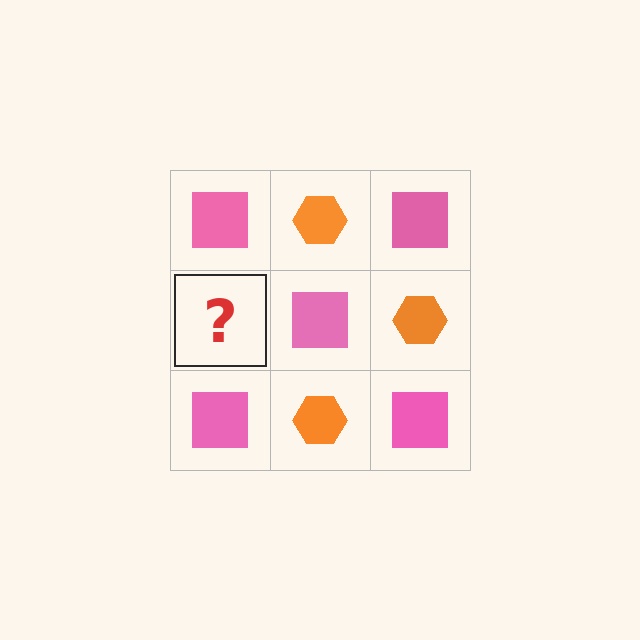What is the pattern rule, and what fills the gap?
The rule is that it alternates pink square and orange hexagon in a checkerboard pattern. The gap should be filled with an orange hexagon.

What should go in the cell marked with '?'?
The missing cell should contain an orange hexagon.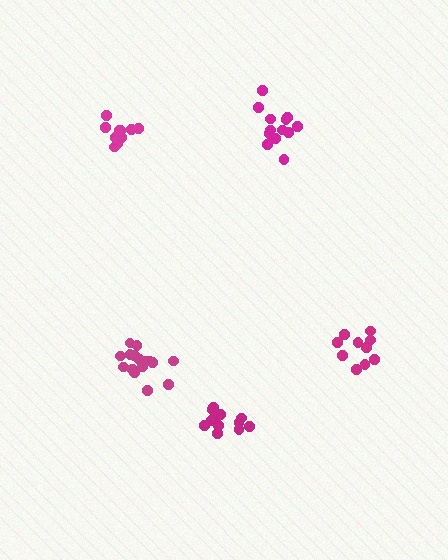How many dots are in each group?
Group 1: 12 dots, Group 2: 16 dots, Group 3: 10 dots, Group 4: 13 dots, Group 5: 11 dots (62 total).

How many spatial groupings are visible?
There are 5 spatial groupings.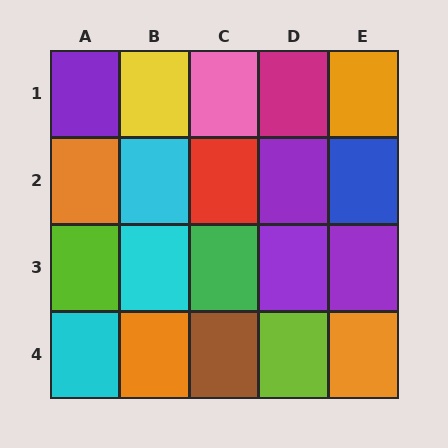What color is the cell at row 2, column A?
Orange.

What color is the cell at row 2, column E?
Blue.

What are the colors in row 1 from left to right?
Purple, yellow, pink, magenta, orange.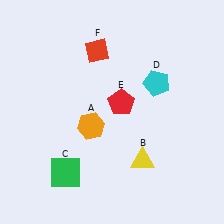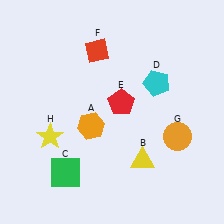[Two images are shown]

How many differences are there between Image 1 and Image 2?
There are 2 differences between the two images.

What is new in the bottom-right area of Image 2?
An orange circle (G) was added in the bottom-right area of Image 2.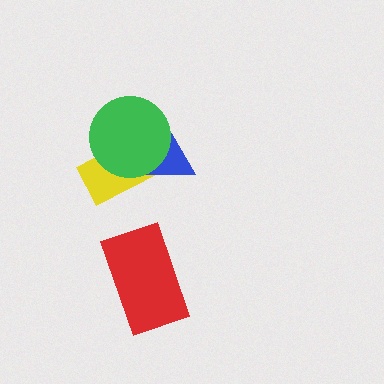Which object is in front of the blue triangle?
The green circle is in front of the blue triangle.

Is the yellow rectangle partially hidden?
Yes, it is partially covered by another shape.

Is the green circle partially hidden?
No, no other shape covers it.